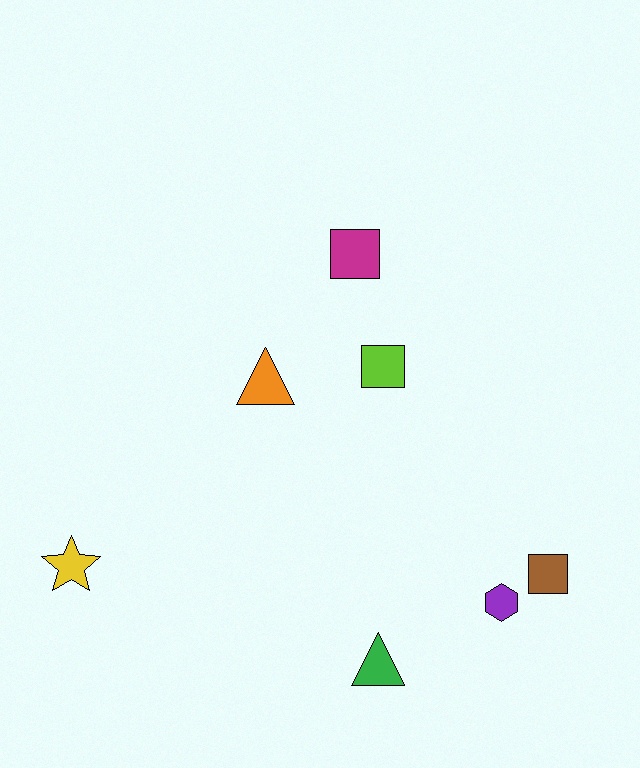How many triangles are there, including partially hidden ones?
There are 2 triangles.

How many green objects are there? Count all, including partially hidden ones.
There is 1 green object.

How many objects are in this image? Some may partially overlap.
There are 7 objects.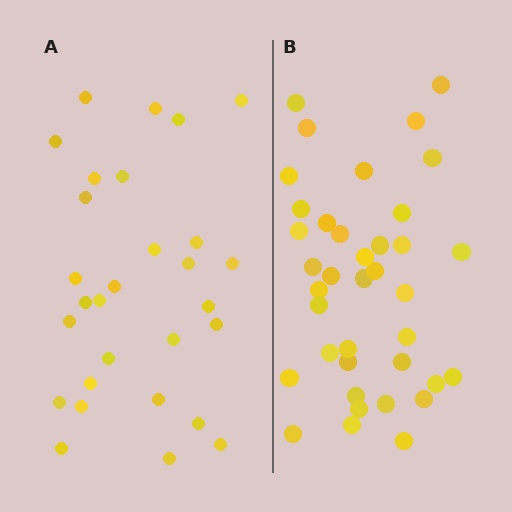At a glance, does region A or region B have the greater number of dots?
Region B (the right region) has more dots.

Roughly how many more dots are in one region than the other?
Region B has roughly 8 or so more dots than region A.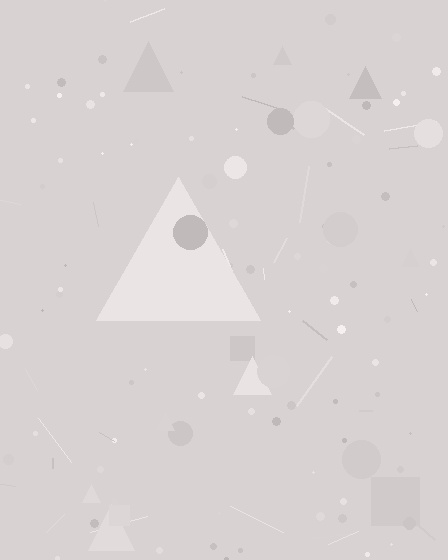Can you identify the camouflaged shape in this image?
The camouflaged shape is a triangle.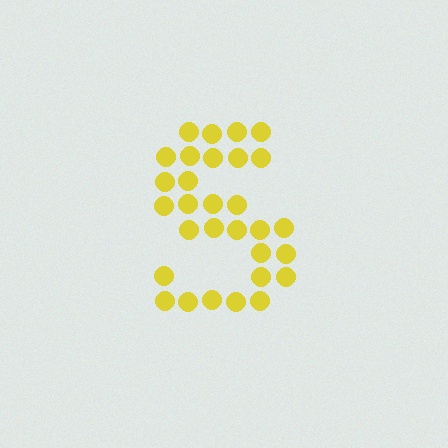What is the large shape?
The large shape is the letter S.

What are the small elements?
The small elements are circles.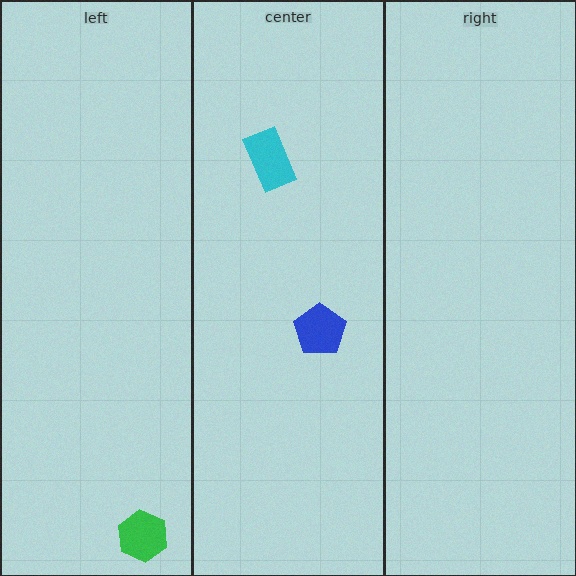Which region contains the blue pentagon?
The center region.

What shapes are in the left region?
The green hexagon.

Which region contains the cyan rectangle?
The center region.